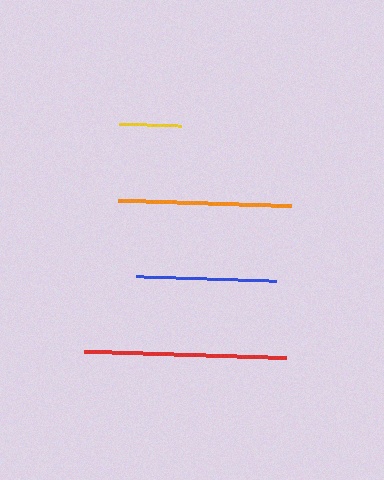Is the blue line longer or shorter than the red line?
The red line is longer than the blue line.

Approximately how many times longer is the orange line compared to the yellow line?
The orange line is approximately 2.8 times the length of the yellow line.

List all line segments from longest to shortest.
From longest to shortest: red, orange, blue, yellow.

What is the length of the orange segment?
The orange segment is approximately 174 pixels long.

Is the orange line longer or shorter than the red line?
The red line is longer than the orange line.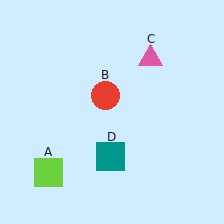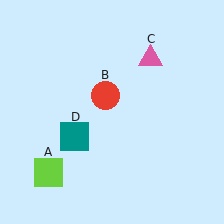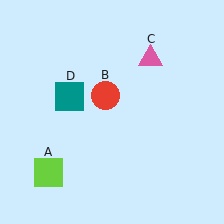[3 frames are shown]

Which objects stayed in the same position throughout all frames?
Lime square (object A) and red circle (object B) and pink triangle (object C) remained stationary.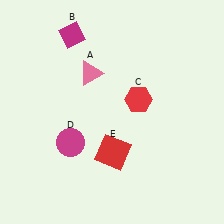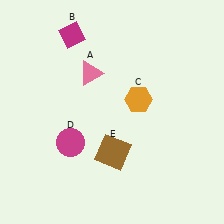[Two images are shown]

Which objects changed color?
C changed from red to orange. E changed from red to brown.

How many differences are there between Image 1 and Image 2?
There are 2 differences between the two images.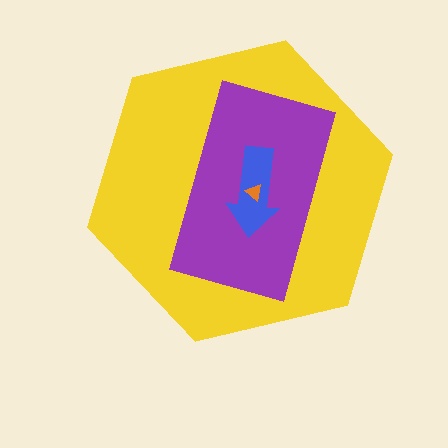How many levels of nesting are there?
4.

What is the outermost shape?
The yellow hexagon.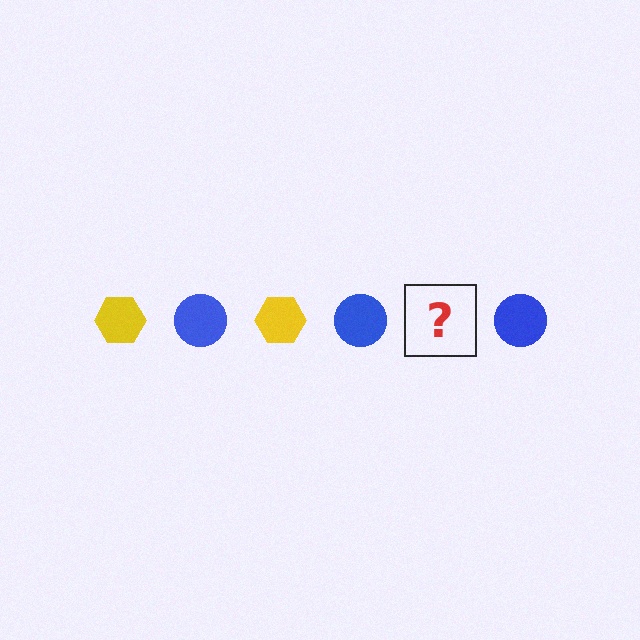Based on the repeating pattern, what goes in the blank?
The blank should be a yellow hexagon.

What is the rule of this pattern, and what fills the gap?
The rule is that the pattern alternates between yellow hexagon and blue circle. The gap should be filled with a yellow hexagon.